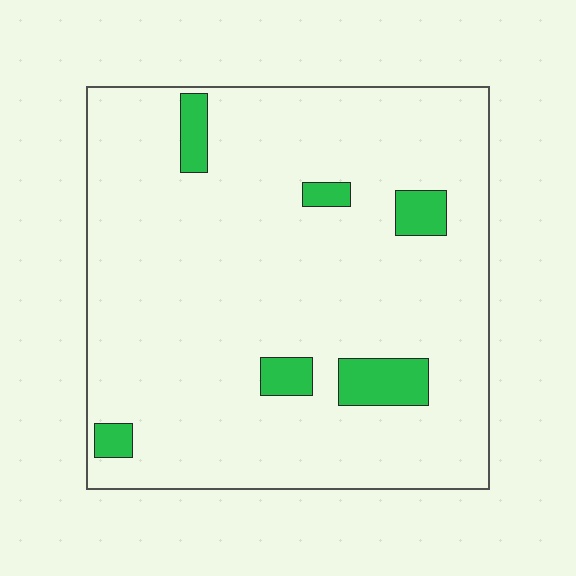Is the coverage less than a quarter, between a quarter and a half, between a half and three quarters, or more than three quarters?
Less than a quarter.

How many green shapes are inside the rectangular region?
6.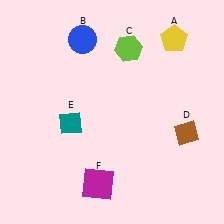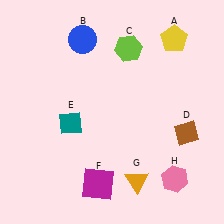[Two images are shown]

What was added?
An orange triangle (G), a pink hexagon (H) were added in Image 2.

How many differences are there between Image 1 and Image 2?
There are 2 differences between the two images.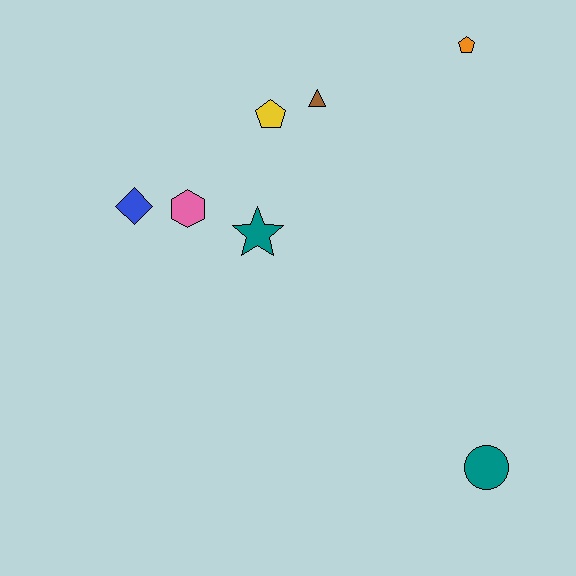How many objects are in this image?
There are 7 objects.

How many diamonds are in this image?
There is 1 diamond.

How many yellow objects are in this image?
There is 1 yellow object.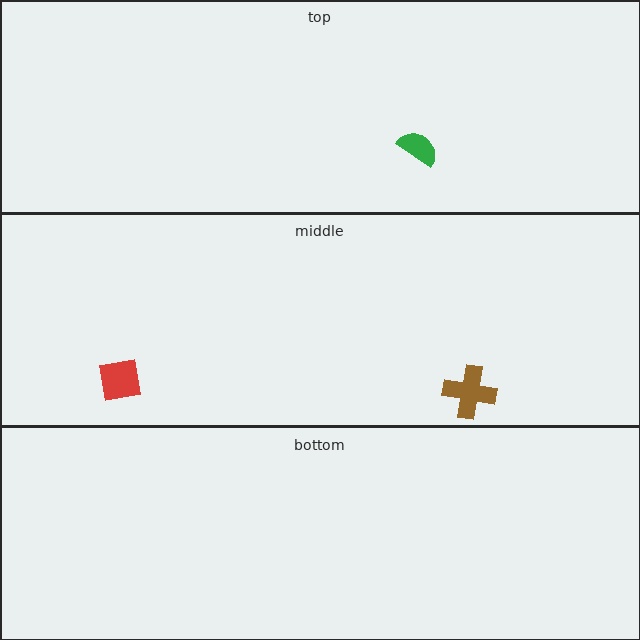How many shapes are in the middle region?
2.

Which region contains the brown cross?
The middle region.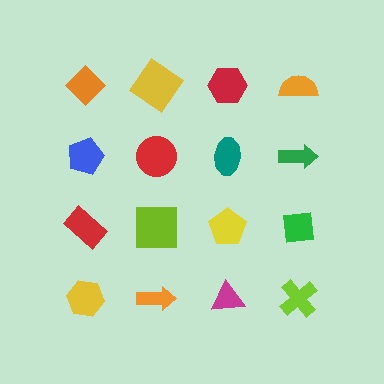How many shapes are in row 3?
4 shapes.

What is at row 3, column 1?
A red rectangle.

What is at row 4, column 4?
A lime cross.